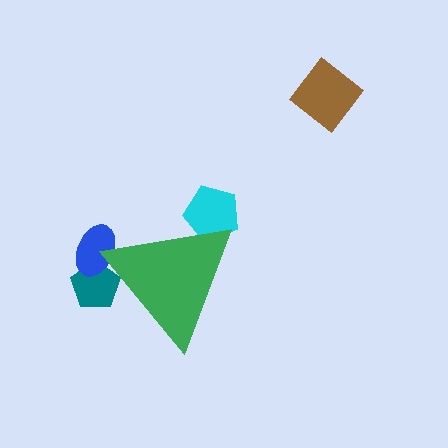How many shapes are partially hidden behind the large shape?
3 shapes are partially hidden.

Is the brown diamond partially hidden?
No, the brown diamond is fully visible.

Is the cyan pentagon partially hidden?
Yes, the cyan pentagon is partially hidden behind the green triangle.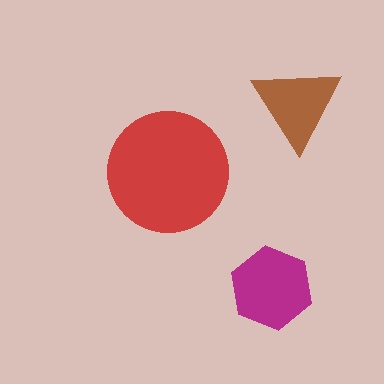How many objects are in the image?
There are 3 objects in the image.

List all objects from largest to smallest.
The red circle, the magenta hexagon, the brown triangle.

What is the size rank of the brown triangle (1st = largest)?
3rd.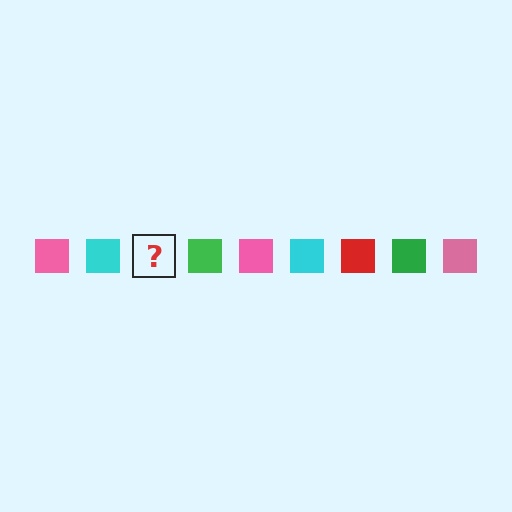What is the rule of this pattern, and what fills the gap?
The rule is that the pattern cycles through pink, cyan, red, green squares. The gap should be filled with a red square.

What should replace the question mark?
The question mark should be replaced with a red square.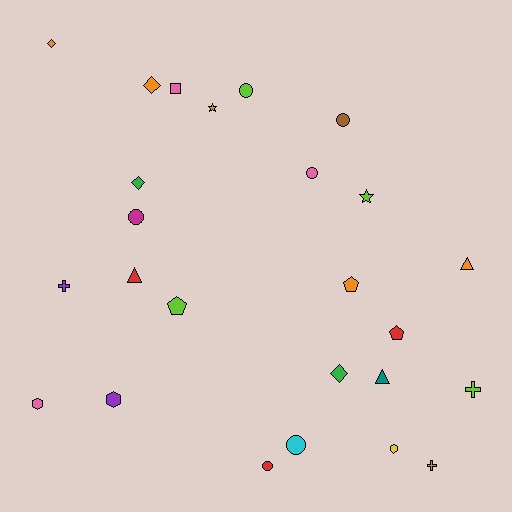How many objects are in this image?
There are 25 objects.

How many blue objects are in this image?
There are no blue objects.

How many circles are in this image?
There are 6 circles.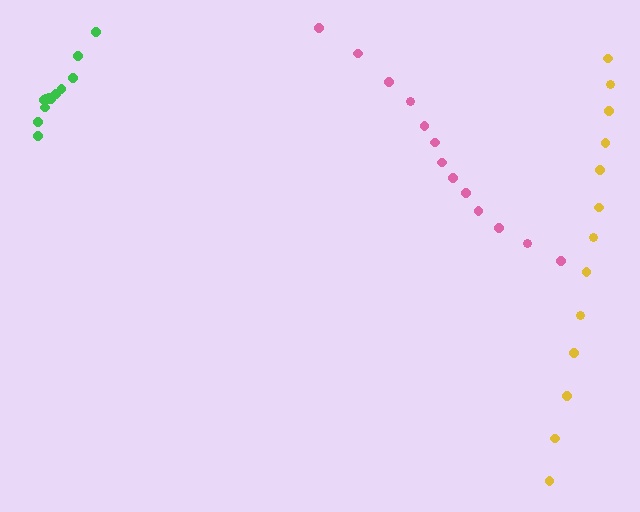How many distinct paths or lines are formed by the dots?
There are 3 distinct paths.